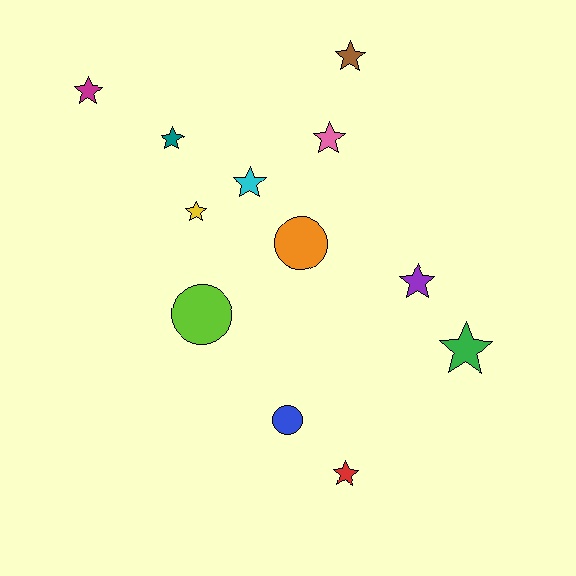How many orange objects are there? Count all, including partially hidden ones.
There is 1 orange object.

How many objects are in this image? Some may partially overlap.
There are 12 objects.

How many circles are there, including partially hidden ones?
There are 3 circles.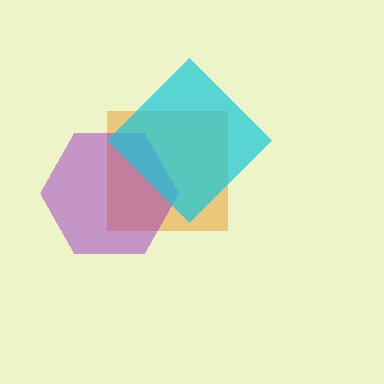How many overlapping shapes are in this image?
There are 3 overlapping shapes in the image.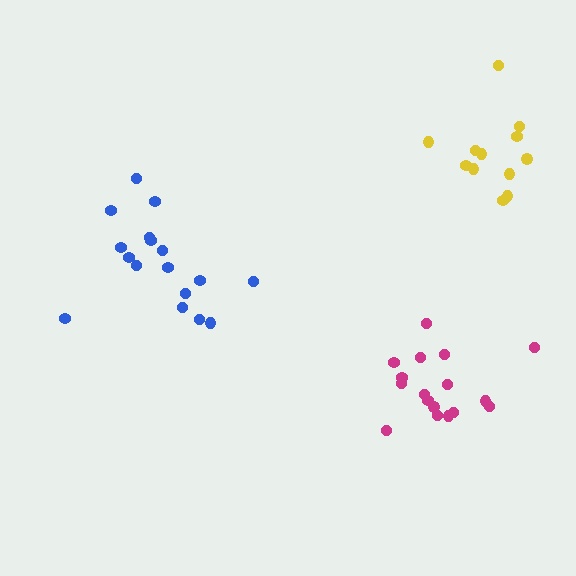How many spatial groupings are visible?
There are 3 spatial groupings.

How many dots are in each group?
Group 1: 17 dots, Group 2: 17 dots, Group 3: 12 dots (46 total).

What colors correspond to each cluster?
The clusters are colored: magenta, blue, yellow.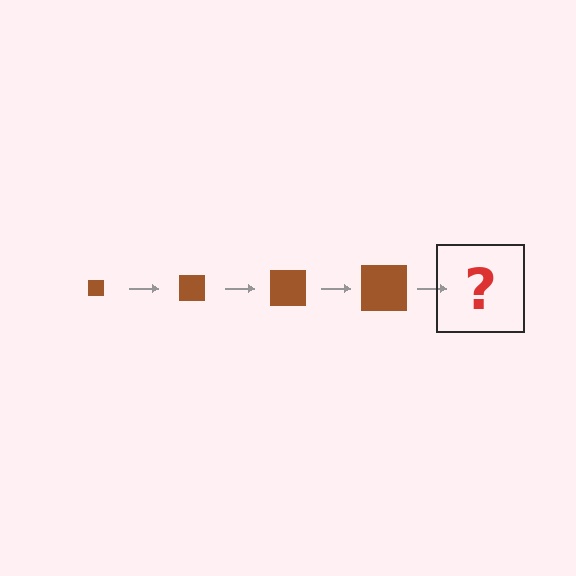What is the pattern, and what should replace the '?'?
The pattern is that the square gets progressively larger each step. The '?' should be a brown square, larger than the previous one.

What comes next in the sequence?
The next element should be a brown square, larger than the previous one.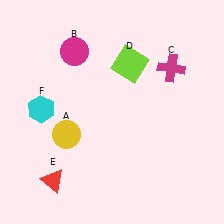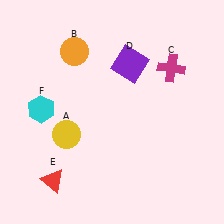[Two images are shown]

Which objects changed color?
B changed from magenta to orange. D changed from lime to purple.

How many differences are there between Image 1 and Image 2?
There are 2 differences between the two images.